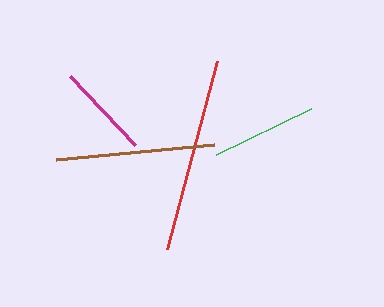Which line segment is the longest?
The red line is the longest at approximately 194 pixels.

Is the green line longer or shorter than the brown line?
The brown line is longer than the green line.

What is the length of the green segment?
The green segment is approximately 105 pixels long.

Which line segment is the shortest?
The magenta line is the shortest at approximately 95 pixels.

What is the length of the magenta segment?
The magenta segment is approximately 95 pixels long.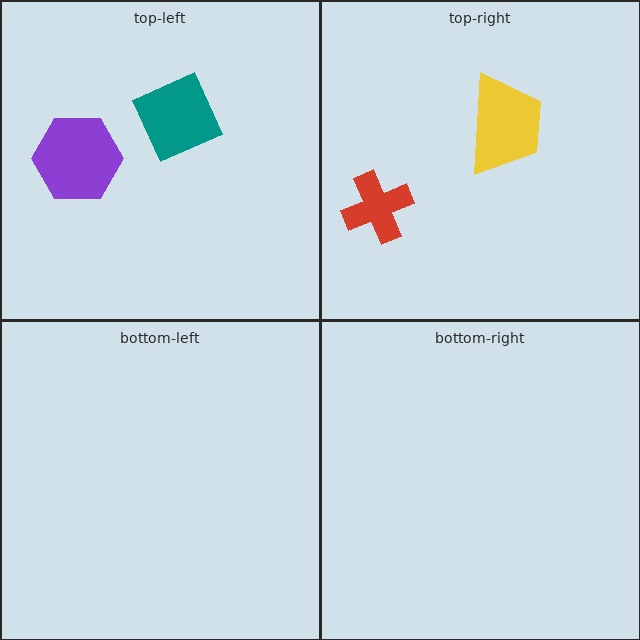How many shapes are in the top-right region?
2.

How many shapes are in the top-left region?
2.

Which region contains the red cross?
The top-right region.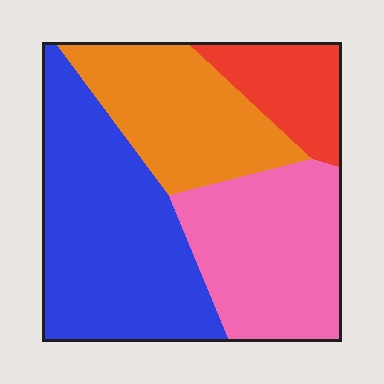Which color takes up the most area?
Blue, at roughly 35%.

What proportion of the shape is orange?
Orange covers around 25% of the shape.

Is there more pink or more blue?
Blue.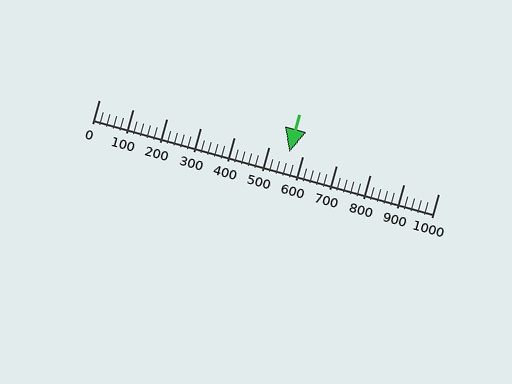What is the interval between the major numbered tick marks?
The major tick marks are spaced 100 units apart.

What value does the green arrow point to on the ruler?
The green arrow points to approximately 562.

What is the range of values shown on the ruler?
The ruler shows values from 0 to 1000.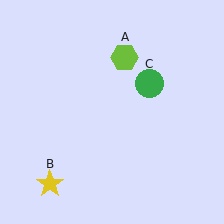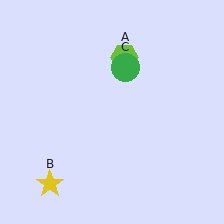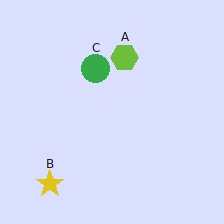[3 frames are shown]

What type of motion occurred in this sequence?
The green circle (object C) rotated counterclockwise around the center of the scene.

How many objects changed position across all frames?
1 object changed position: green circle (object C).